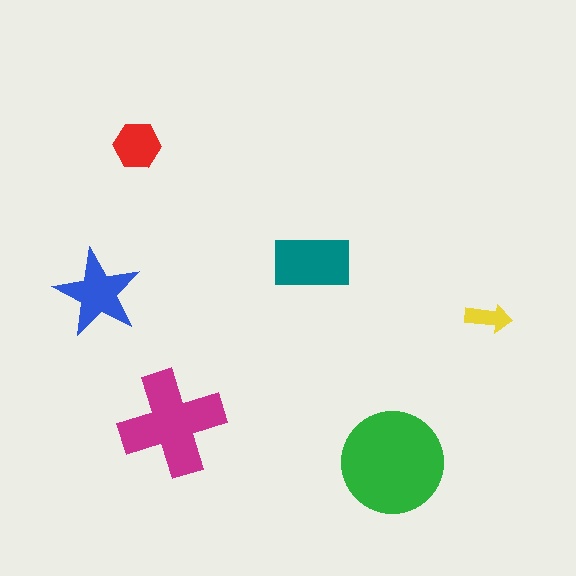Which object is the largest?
The green circle.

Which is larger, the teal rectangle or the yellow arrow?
The teal rectangle.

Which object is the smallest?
The yellow arrow.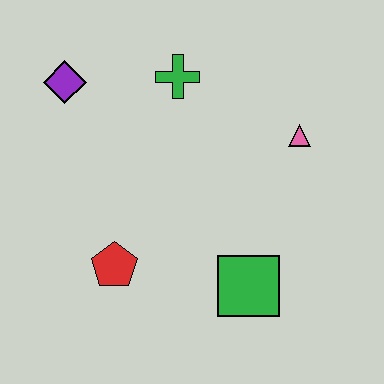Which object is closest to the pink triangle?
The green cross is closest to the pink triangle.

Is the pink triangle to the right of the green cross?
Yes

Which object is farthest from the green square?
The purple diamond is farthest from the green square.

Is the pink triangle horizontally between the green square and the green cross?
No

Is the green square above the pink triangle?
No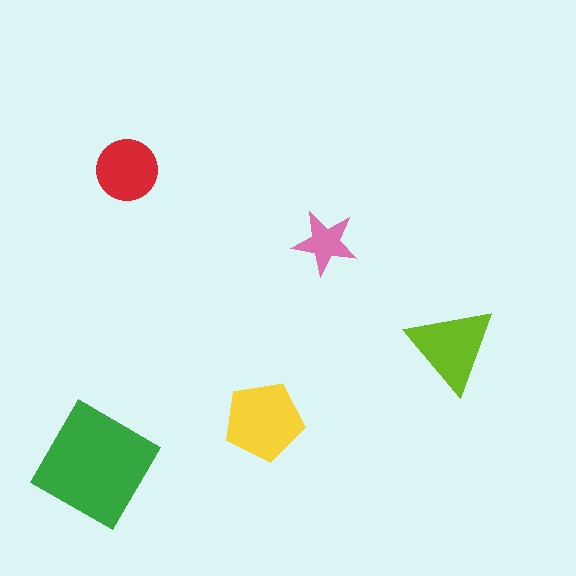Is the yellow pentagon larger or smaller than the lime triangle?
Larger.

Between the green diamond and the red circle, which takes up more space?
The green diamond.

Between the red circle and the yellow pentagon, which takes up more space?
The yellow pentagon.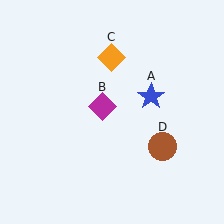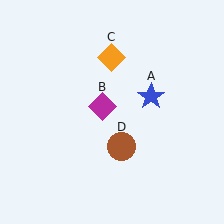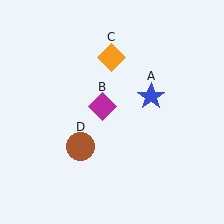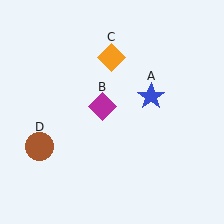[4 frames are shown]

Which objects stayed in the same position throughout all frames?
Blue star (object A) and magenta diamond (object B) and orange diamond (object C) remained stationary.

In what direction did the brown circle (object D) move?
The brown circle (object D) moved left.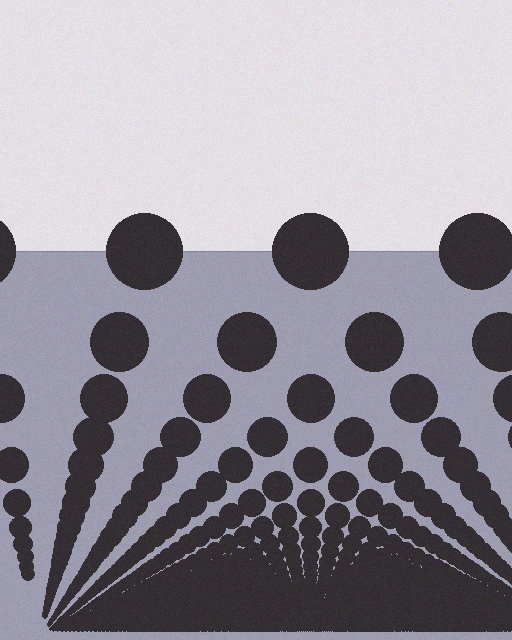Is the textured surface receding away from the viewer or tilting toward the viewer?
The surface appears to tilt toward the viewer. Texture elements get larger and sparser toward the top.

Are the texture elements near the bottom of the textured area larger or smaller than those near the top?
Smaller. The gradient is inverted — elements near the bottom are smaller and denser.